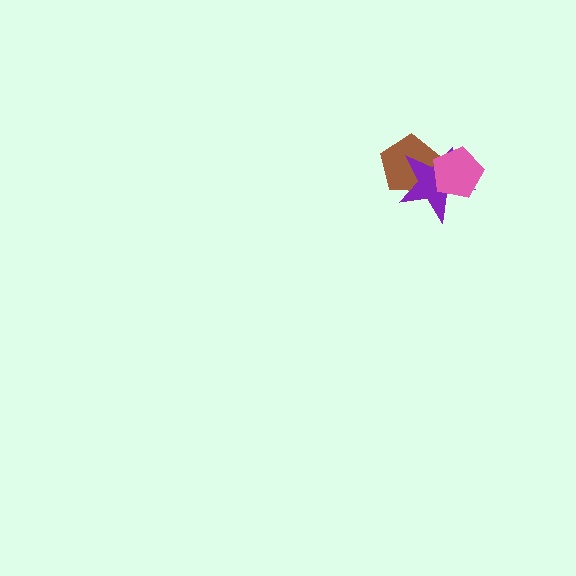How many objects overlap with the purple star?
2 objects overlap with the purple star.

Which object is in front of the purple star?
The pink pentagon is in front of the purple star.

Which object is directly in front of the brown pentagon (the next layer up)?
The purple star is directly in front of the brown pentagon.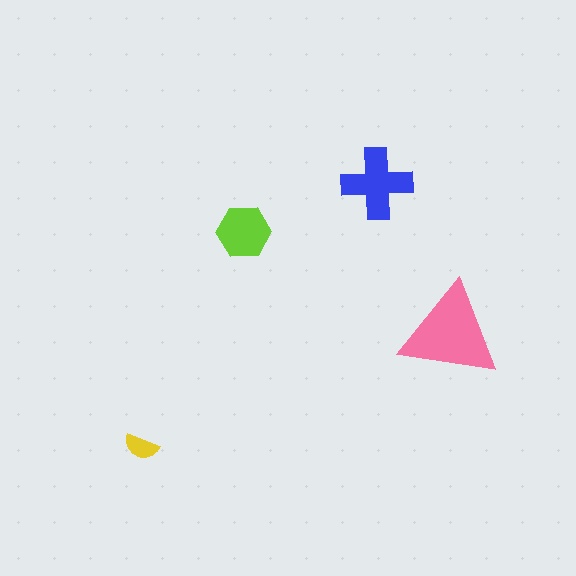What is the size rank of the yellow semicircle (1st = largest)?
4th.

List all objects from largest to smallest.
The pink triangle, the blue cross, the lime hexagon, the yellow semicircle.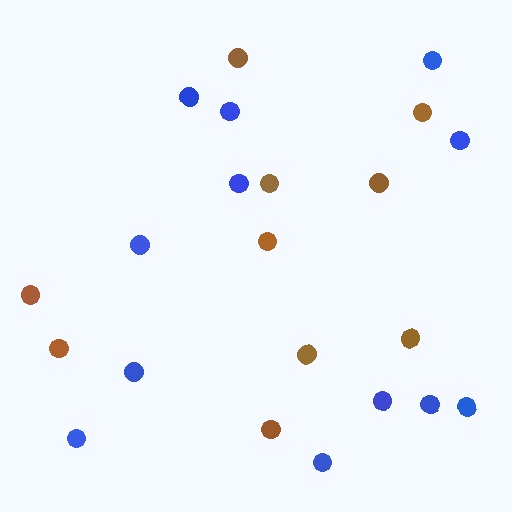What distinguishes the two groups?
There are 2 groups: one group of brown circles (10) and one group of blue circles (12).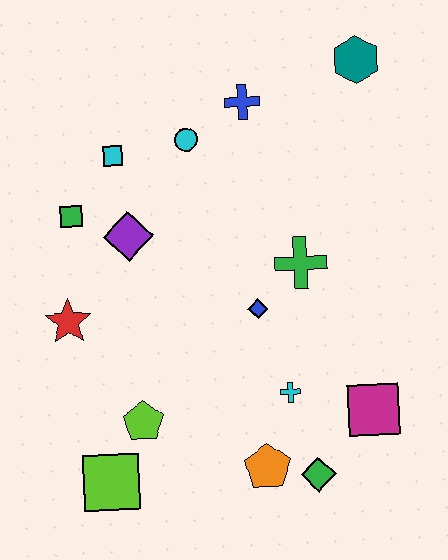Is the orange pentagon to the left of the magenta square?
Yes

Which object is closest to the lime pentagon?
The lime square is closest to the lime pentagon.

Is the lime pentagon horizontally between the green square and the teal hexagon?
Yes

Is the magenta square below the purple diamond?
Yes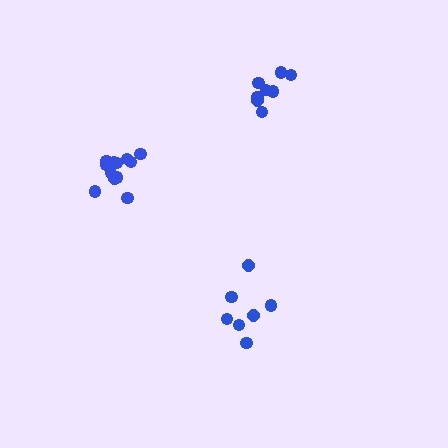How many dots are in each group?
Group 1: 12 dots, Group 2: 7 dots, Group 3: 8 dots (27 total).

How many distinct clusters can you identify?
There are 3 distinct clusters.